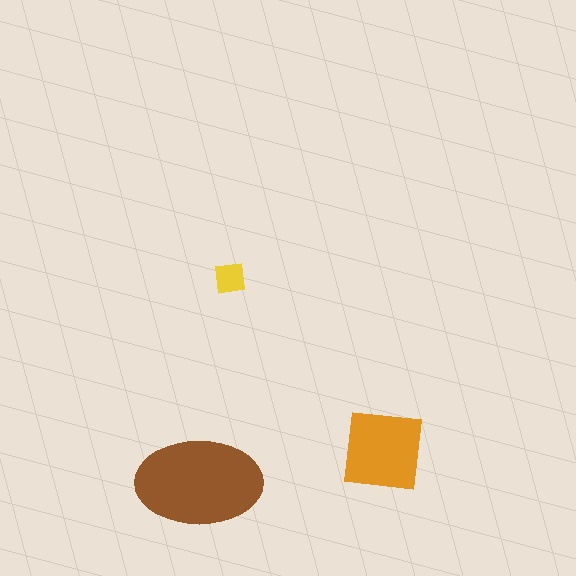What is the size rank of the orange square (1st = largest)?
2nd.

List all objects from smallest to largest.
The yellow square, the orange square, the brown ellipse.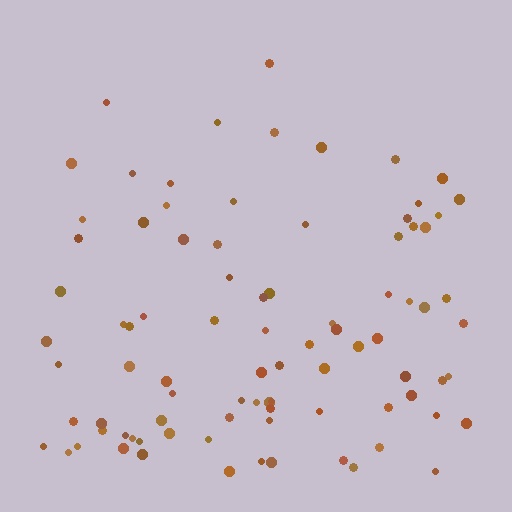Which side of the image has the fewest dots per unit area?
The top.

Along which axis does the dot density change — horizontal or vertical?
Vertical.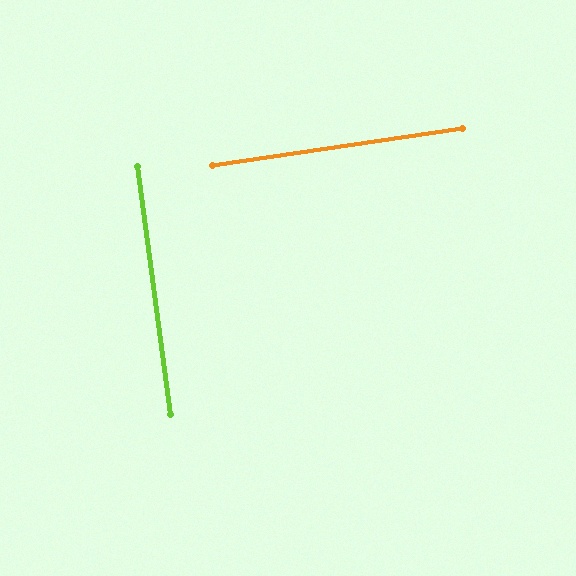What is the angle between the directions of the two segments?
Approximately 89 degrees.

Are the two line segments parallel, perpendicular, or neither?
Perpendicular — they meet at approximately 89°.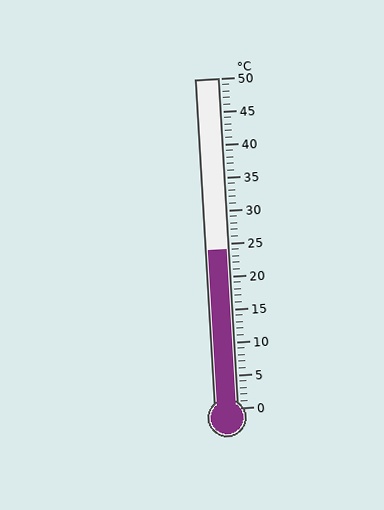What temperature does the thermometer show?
The thermometer shows approximately 24°C.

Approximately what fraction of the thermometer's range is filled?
The thermometer is filled to approximately 50% of its range.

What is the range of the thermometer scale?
The thermometer scale ranges from 0°C to 50°C.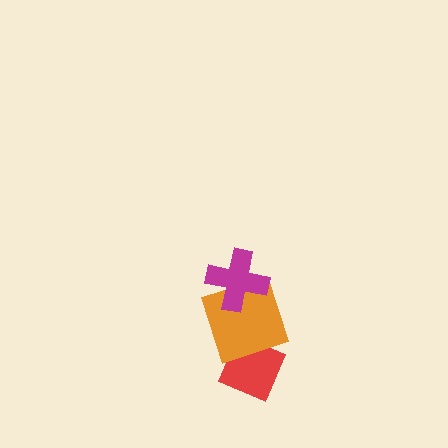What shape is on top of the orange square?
The magenta cross is on top of the orange square.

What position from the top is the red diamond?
The red diamond is 3rd from the top.